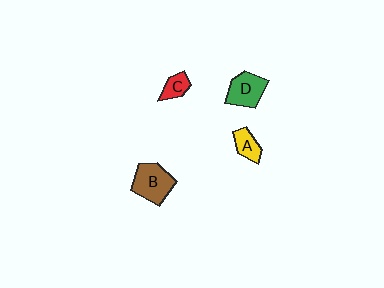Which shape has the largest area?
Shape B (brown).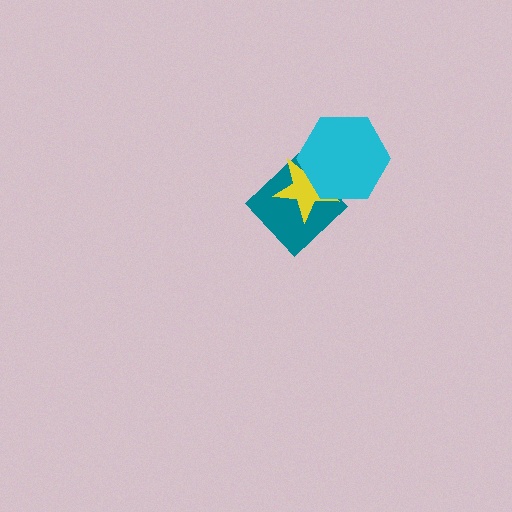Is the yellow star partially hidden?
Yes, it is partially covered by another shape.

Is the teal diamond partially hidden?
Yes, it is partially covered by another shape.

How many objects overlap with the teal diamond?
2 objects overlap with the teal diamond.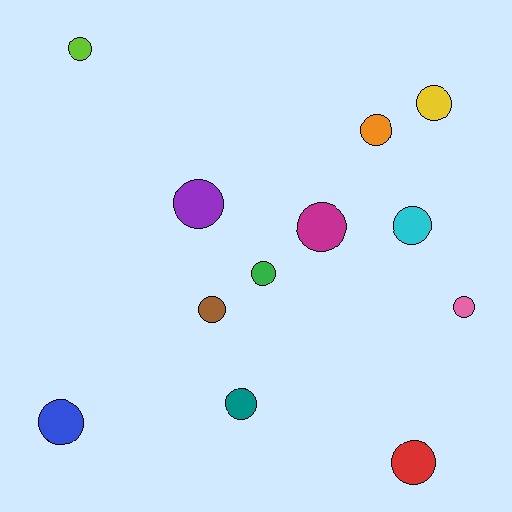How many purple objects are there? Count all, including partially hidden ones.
There is 1 purple object.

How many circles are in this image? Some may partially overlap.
There are 12 circles.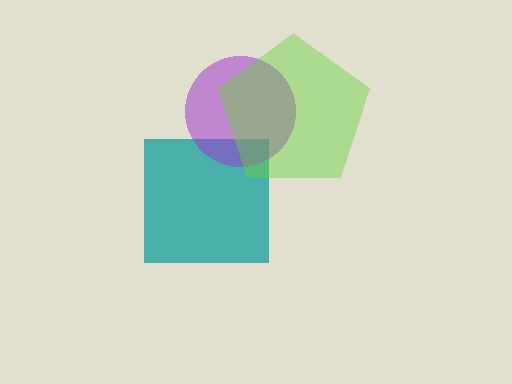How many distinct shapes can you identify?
There are 3 distinct shapes: a teal square, a purple circle, a lime pentagon.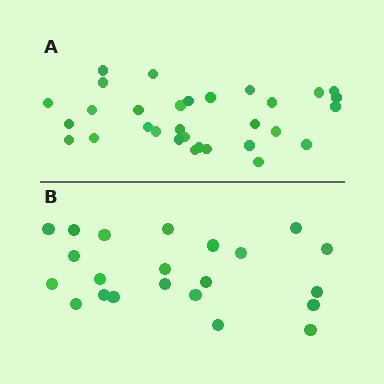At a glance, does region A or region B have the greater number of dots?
Region A (the top region) has more dots.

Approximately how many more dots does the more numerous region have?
Region A has roughly 8 or so more dots than region B.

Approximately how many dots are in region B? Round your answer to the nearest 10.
About 20 dots. (The exact count is 22, which rounds to 20.)